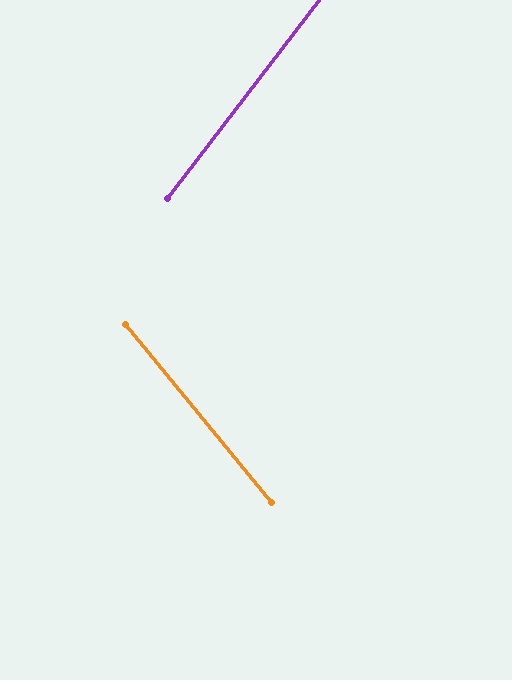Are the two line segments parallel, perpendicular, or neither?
Neither parallel nor perpendicular — they differ by about 77°.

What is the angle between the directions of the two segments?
Approximately 77 degrees.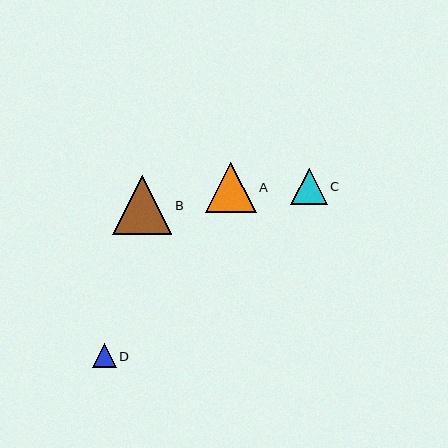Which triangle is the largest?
Triangle B is the largest with a size of approximately 59 pixels.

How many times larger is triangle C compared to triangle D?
Triangle C is approximately 1.5 times the size of triangle D.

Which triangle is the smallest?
Triangle D is the smallest with a size of approximately 24 pixels.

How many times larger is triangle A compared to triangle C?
Triangle A is approximately 1.4 times the size of triangle C.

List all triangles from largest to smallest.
From largest to smallest: B, A, C, D.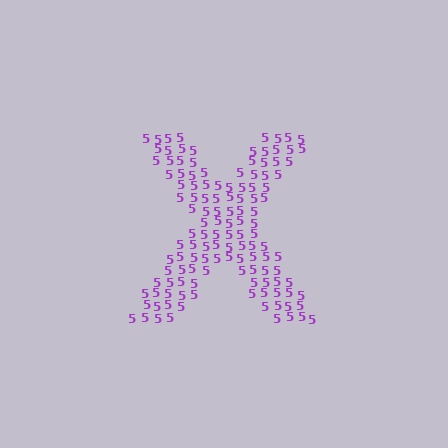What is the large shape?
The large shape is the letter X.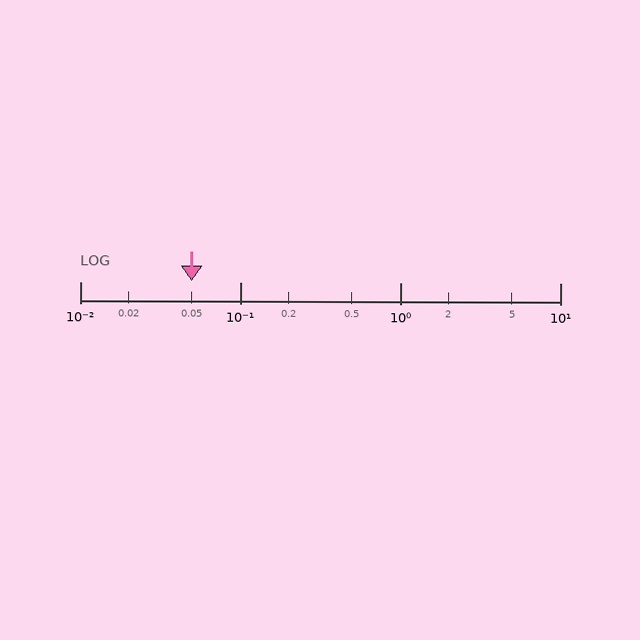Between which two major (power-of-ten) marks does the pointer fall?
The pointer is between 0.01 and 0.1.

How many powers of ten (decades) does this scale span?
The scale spans 3 decades, from 0.01 to 10.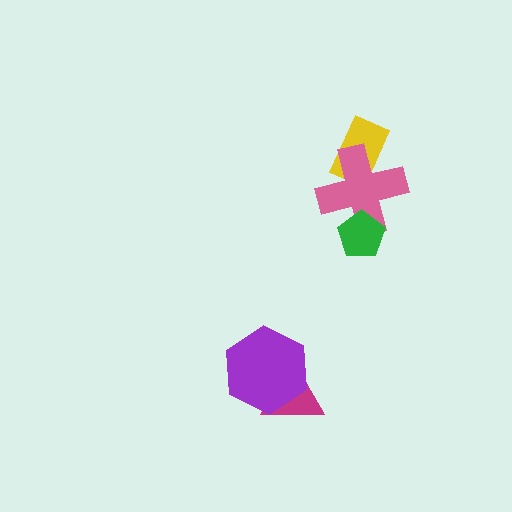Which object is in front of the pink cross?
The green pentagon is in front of the pink cross.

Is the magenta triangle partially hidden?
Yes, it is partially covered by another shape.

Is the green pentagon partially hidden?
No, no other shape covers it.